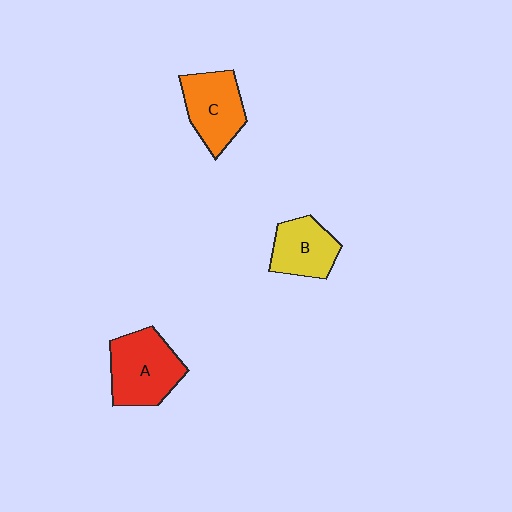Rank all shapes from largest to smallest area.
From largest to smallest: A (red), C (orange), B (yellow).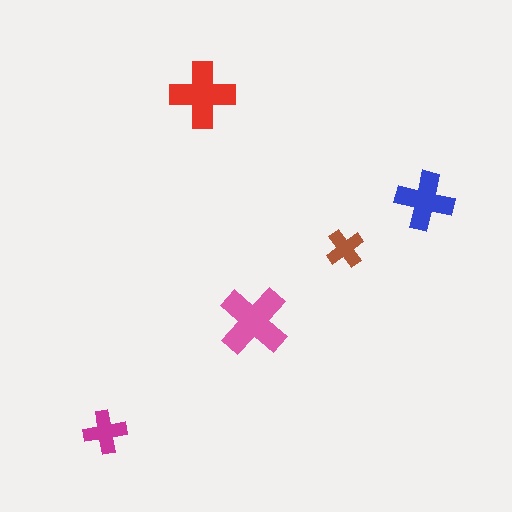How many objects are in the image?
There are 5 objects in the image.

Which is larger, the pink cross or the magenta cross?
The pink one.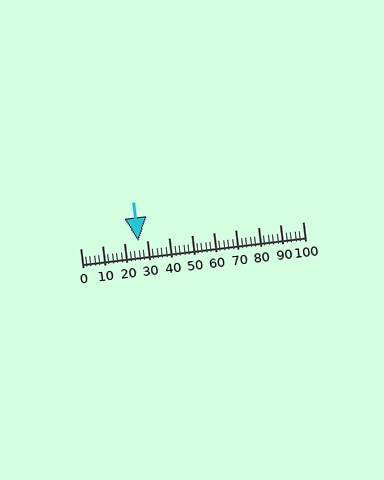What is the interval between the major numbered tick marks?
The major tick marks are spaced 10 units apart.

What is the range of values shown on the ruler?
The ruler shows values from 0 to 100.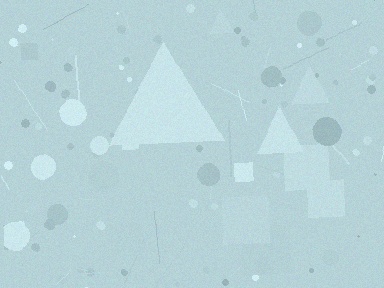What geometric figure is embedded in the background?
A triangle is embedded in the background.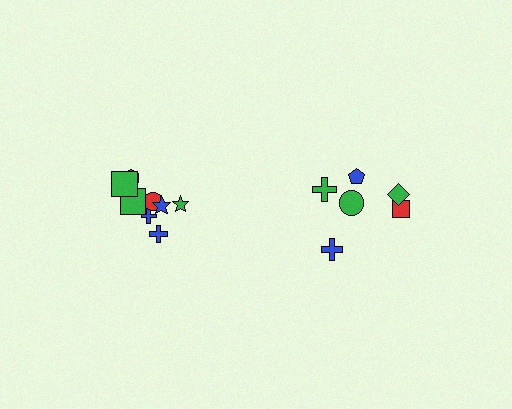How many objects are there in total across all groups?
There are 14 objects.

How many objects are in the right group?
There are 6 objects.